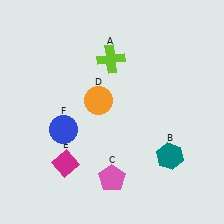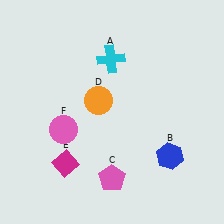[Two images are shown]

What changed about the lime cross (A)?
In Image 1, A is lime. In Image 2, it changed to cyan.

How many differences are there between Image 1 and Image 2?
There are 3 differences between the two images.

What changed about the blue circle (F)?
In Image 1, F is blue. In Image 2, it changed to pink.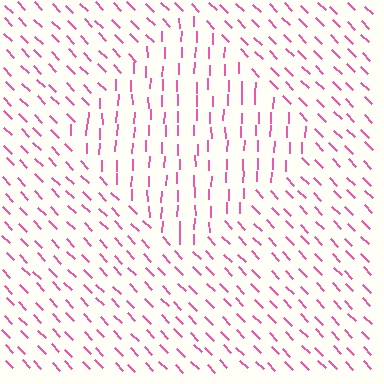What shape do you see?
I see a diamond.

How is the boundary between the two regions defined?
The boundary is defined purely by a change in line orientation (approximately 45 degrees difference). All lines are the same color and thickness.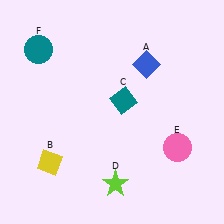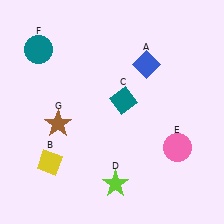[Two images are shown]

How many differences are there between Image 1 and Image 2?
There is 1 difference between the two images.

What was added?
A brown star (G) was added in Image 2.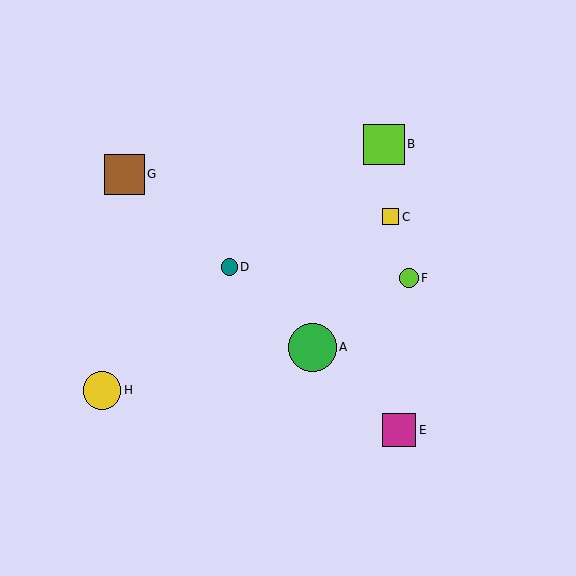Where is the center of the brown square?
The center of the brown square is at (124, 174).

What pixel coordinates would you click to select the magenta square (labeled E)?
Click at (399, 430) to select the magenta square E.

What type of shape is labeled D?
Shape D is a teal circle.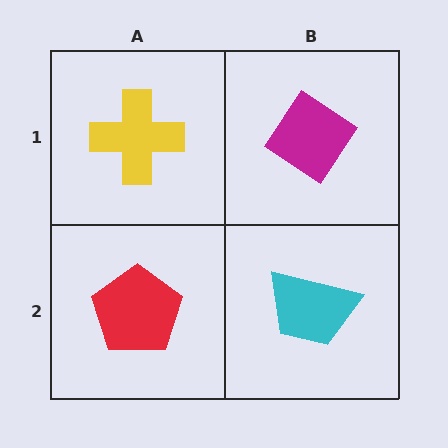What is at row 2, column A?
A red pentagon.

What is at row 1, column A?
A yellow cross.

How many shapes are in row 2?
2 shapes.